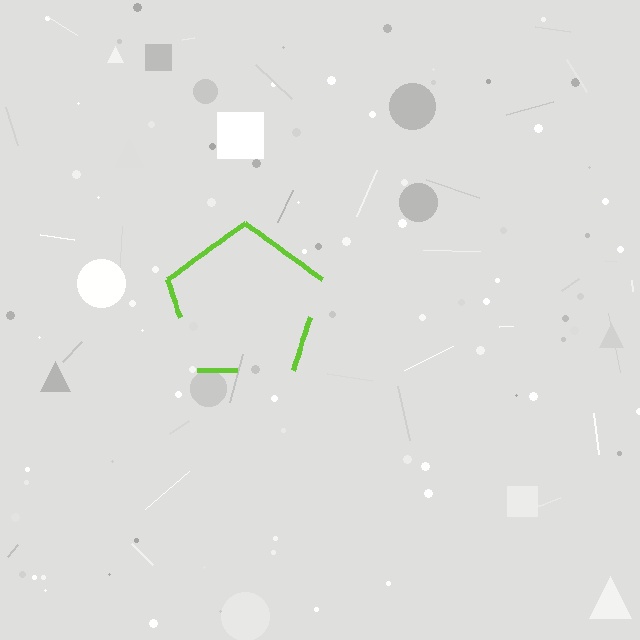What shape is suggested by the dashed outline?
The dashed outline suggests a pentagon.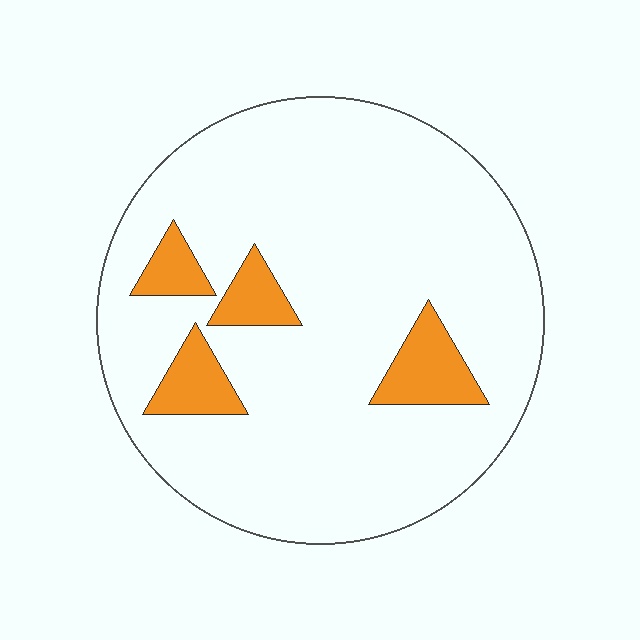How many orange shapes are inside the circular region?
4.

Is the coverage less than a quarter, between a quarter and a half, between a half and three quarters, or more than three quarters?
Less than a quarter.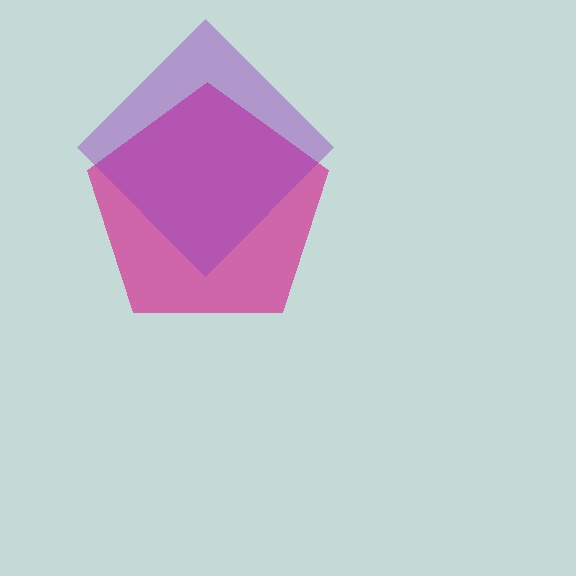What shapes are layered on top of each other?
The layered shapes are: a magenta pentagon, a purple diamond.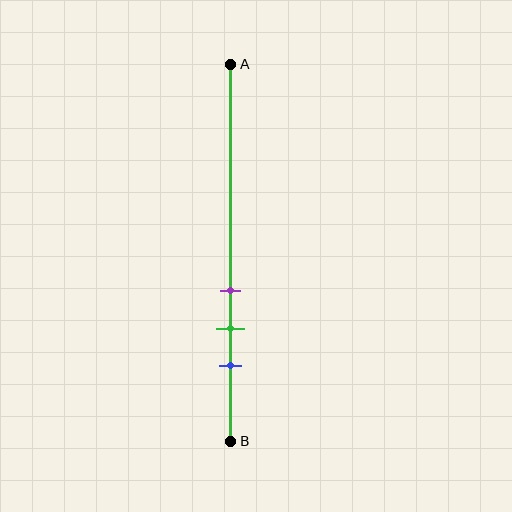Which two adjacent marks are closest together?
The purple and green marks are the closest adjacent pair.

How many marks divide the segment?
There are 3 marks dividing the segment.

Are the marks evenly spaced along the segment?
Yes, the marks are approximately evenly spaced.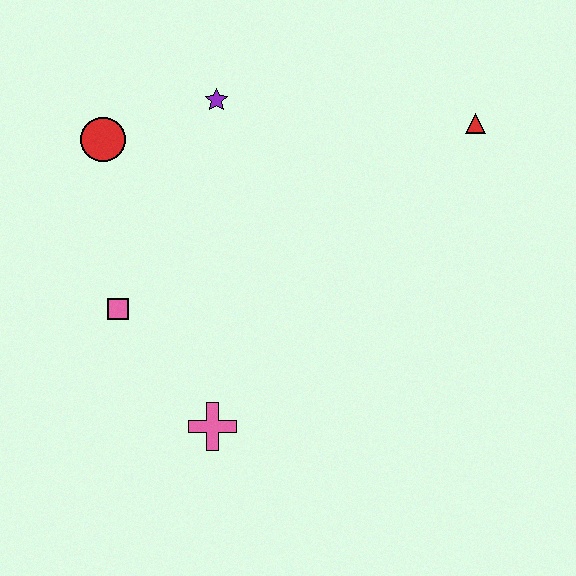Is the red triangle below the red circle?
No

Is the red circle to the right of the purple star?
No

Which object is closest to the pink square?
The pink cross is closest to the pink square.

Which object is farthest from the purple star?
The pink cross is farthest from the purple star.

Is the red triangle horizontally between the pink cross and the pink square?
No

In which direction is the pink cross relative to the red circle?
The pink cross is below the red circle.